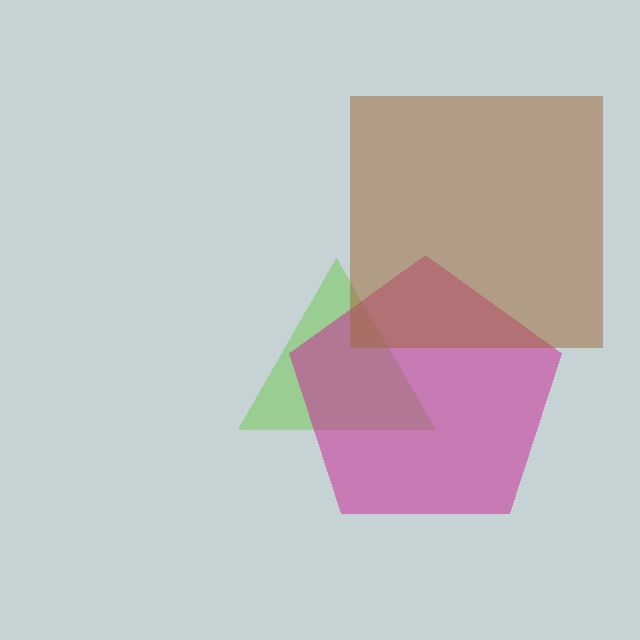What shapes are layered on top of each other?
The layered shapes are: a lime triangle, a magenta pentagon, a brown square.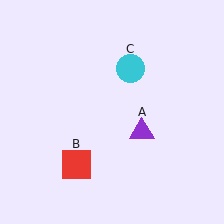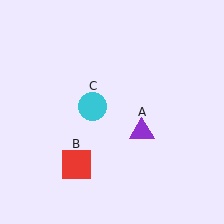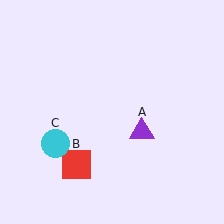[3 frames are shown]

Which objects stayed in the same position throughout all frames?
Purple triangle (object A) and red square (object B) remained stationary.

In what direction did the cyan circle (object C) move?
The cyan circle (object C) moved down and to the left.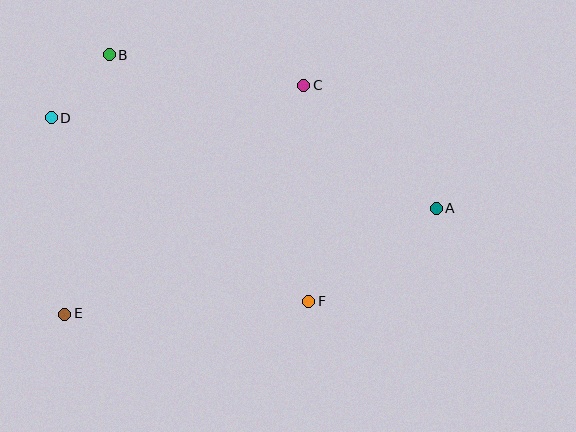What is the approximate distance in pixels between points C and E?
The distance between C and E is approximately 330 pixels.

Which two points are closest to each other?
Points B and D are closest to each other.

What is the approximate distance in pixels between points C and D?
The distance between C and D is approximately 254 pixels.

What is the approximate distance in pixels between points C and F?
The distance between C and F is approximately 216 pixels.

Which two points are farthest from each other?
Points A and D are farthest from each other.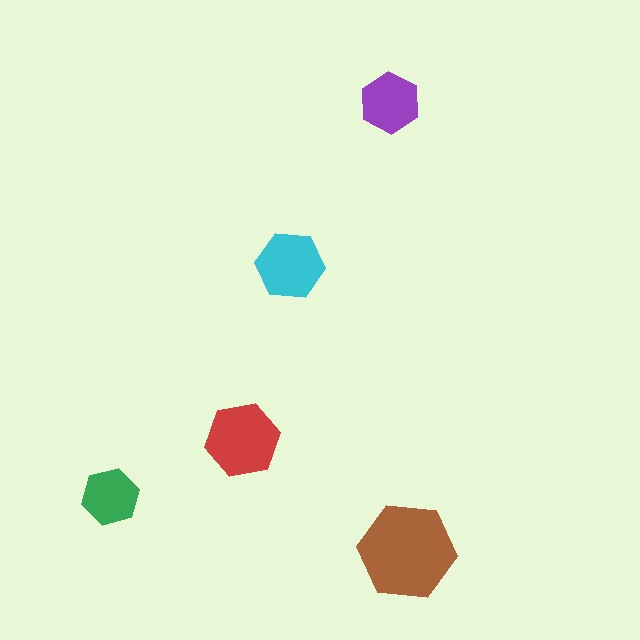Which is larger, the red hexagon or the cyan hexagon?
The red one.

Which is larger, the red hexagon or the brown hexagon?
The brown one.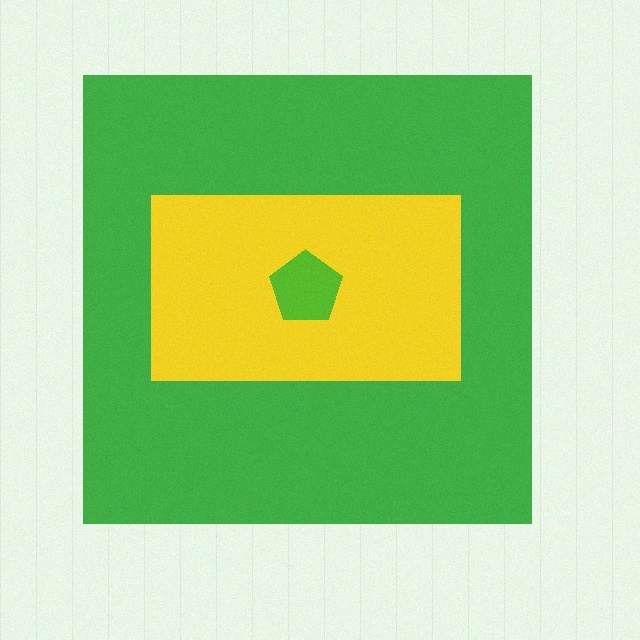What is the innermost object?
The lime pentagon.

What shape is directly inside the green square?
The yellow rectangle.